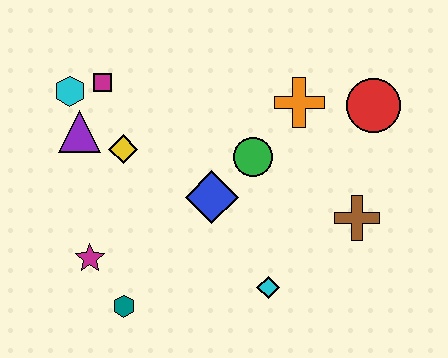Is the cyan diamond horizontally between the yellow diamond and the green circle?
No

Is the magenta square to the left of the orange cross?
Yes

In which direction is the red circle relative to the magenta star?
The red circle is to the right of the magenta star.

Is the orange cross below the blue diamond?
No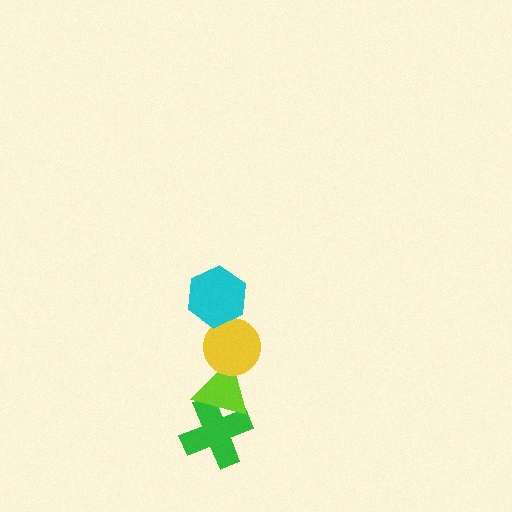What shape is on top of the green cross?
The lime triangle is on top of the green cross.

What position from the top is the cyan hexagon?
The cyan hexagon is 1st from the top.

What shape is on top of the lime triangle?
The yellow circle is on top of the lime triangle.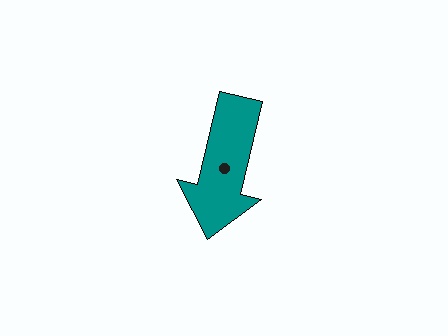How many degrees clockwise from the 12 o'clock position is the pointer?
Approximately 193 degrees.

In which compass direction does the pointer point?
South.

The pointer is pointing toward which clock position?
Roughly 6 o'clock.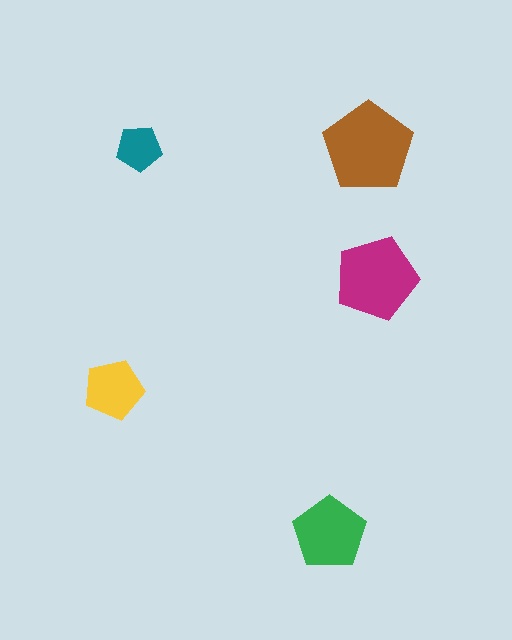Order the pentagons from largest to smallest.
the brown one, the magenta one, the green one, the yellow one, the teal one.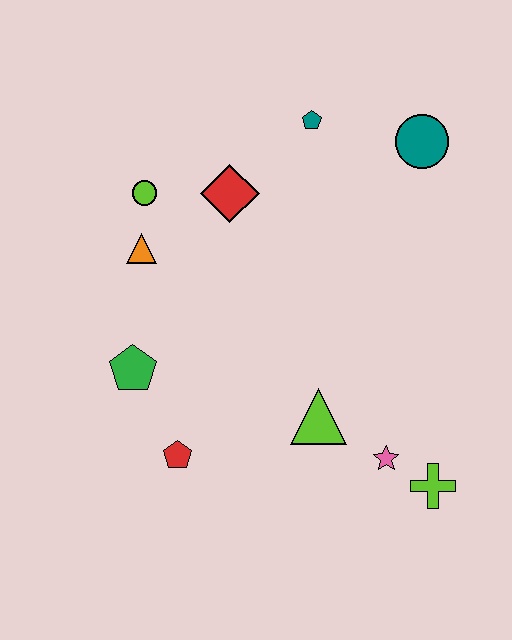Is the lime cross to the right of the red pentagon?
Yes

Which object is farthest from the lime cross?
The lime circle is farthest from the lime cross.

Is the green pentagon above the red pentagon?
Yes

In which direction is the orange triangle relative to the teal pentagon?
The orange triangle is to the left of the teal pentagon.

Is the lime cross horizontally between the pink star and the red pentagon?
No